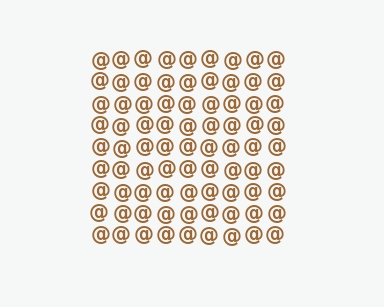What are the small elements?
The small elements are at signs.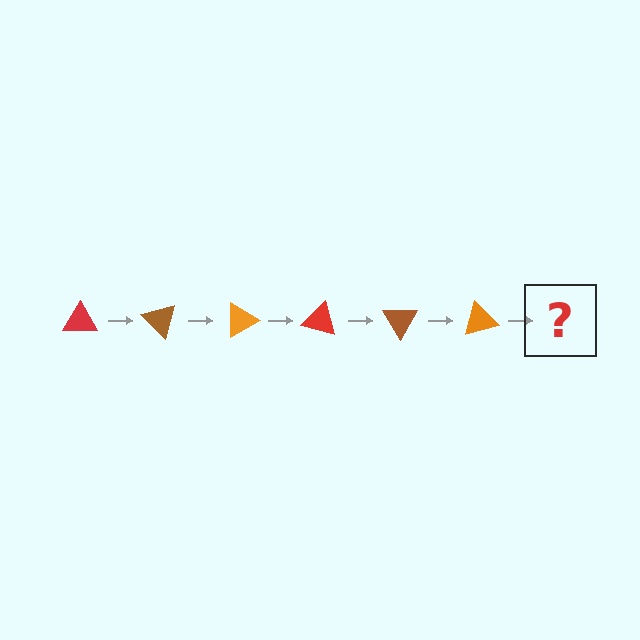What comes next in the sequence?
The next element should be a red triangle, rotated 270 degrees from the start.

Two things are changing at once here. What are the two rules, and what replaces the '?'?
The two rules are that it rotates 45 degrees each step and the color cycles through red, brown, and orange. The '?' should be a red triangle, rotated 270 degrees from the start.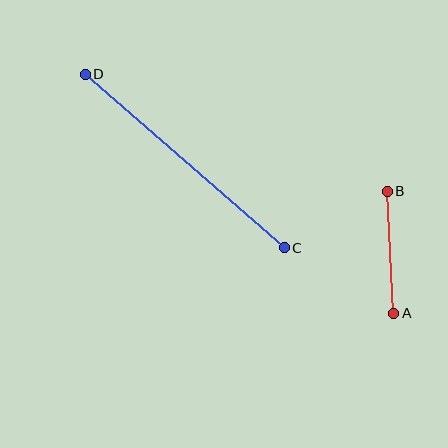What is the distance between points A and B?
The distance is approximately 122 pixels.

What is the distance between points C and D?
The distance is approximately 264 pixels.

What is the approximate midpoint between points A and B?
The midpoint is at approximately (391, 252) pixels.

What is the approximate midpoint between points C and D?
The midpoint is at approximately (185, 161) pixels.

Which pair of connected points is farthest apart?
Points C and D are farthest apart.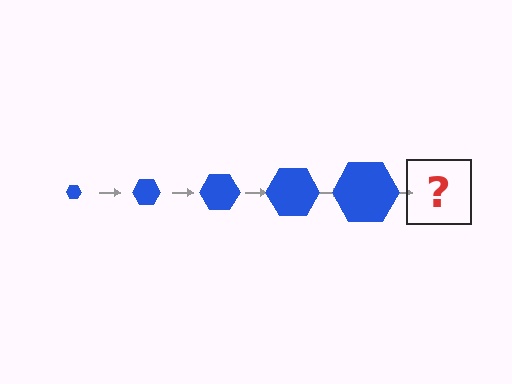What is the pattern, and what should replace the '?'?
The pattern is that the hexagon gets progressively larger each step. The '?' should be a blue hexagon, larger than the previous one.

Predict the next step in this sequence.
The next step is a blue hexagon, larger than the previous one.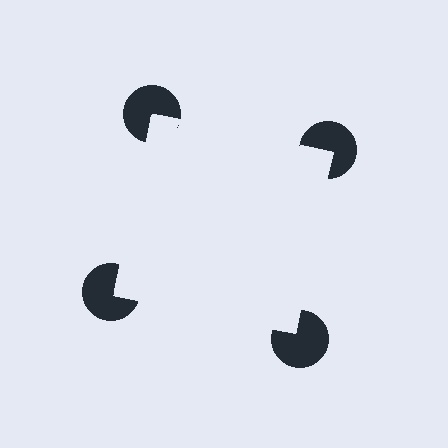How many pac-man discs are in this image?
There are 4 — one at each vertex of the illusory square.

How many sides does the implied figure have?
4 sides.